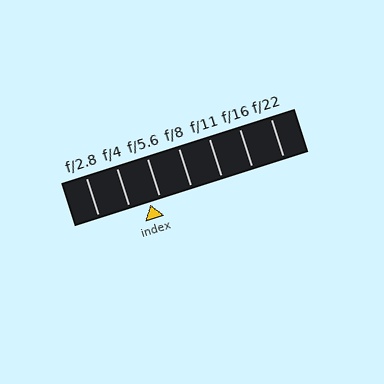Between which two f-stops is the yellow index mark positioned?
The index mark is between f/4 and f/5.6.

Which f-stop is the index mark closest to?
The index mark is closest to f/5.6.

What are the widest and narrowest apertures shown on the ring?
The widest aperture shown is f/2.8 and the narrowest is f/22.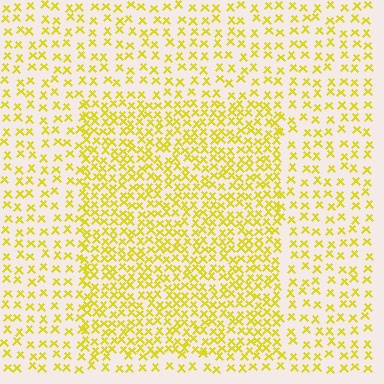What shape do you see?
I see a rectangle.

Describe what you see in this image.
The image contains small yellow elements arranged at two different densities. A rectangle-shaped region is visible where the elements are more densely packed than the surrounding area.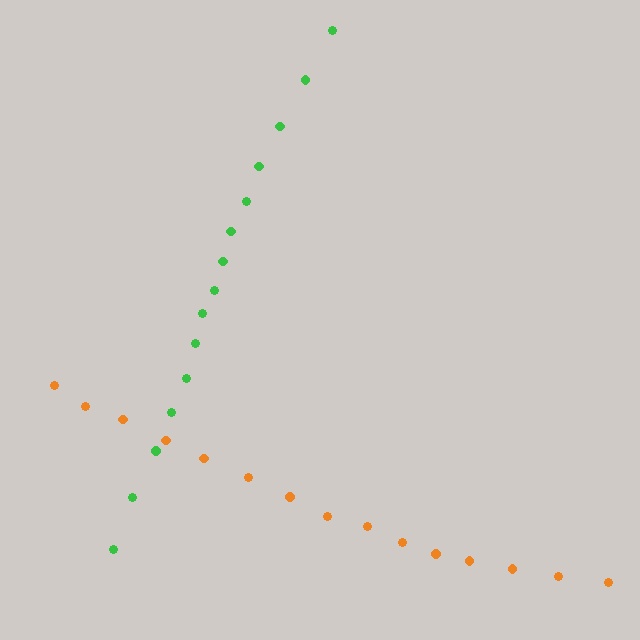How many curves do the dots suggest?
There are 2 distinct paths.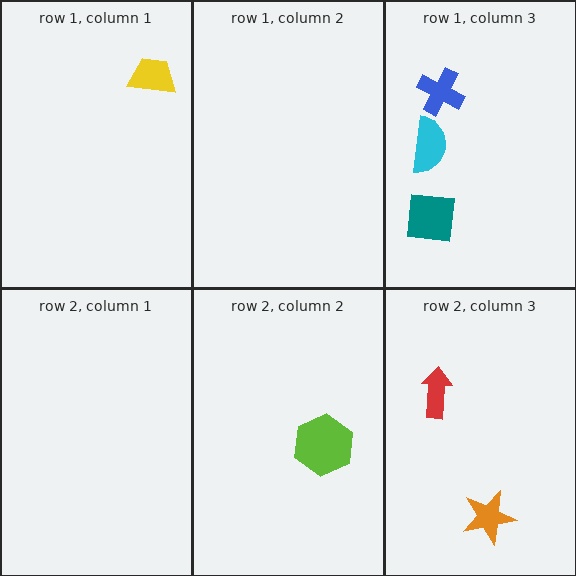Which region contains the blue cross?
The row 1, column 3 region.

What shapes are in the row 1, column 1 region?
The yellow trapezoid.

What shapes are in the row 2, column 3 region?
The orange star, the red arrow.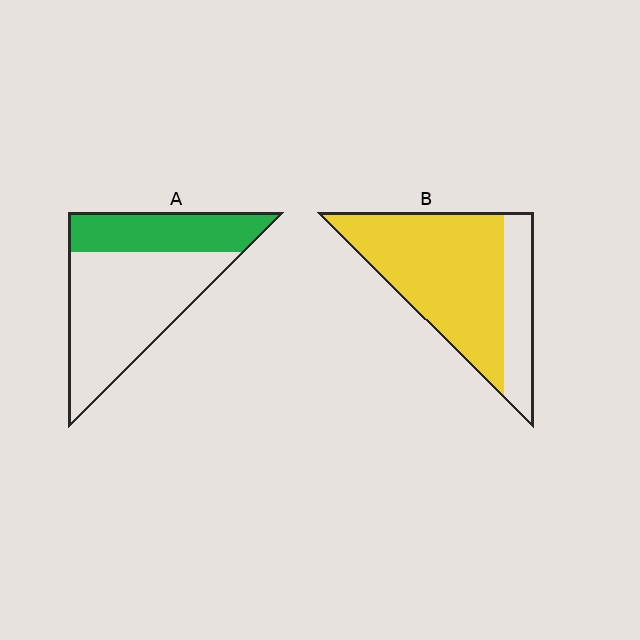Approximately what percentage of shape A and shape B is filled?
A is approximately 35% and B is approximately 75%.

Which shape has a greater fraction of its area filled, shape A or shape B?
Shape B.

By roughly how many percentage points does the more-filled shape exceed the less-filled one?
By roughly 40 percentage points (B over A).